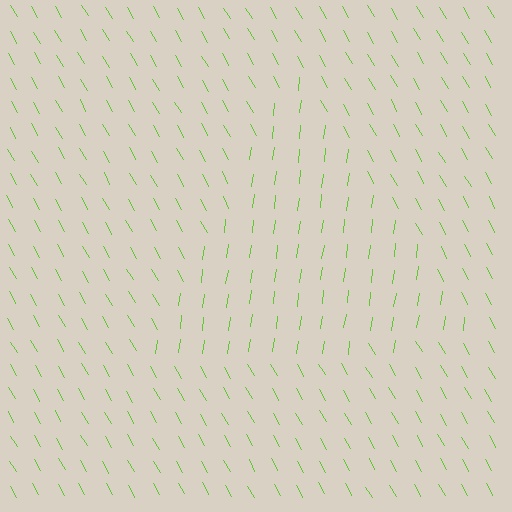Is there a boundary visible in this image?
Yes, there is a texture boundary formed by a change in line orientation.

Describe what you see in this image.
The image is filled with small lime line segments. A triangle region in the image has lines oriented differently from the surrounding lines, creating a visible texture boundary.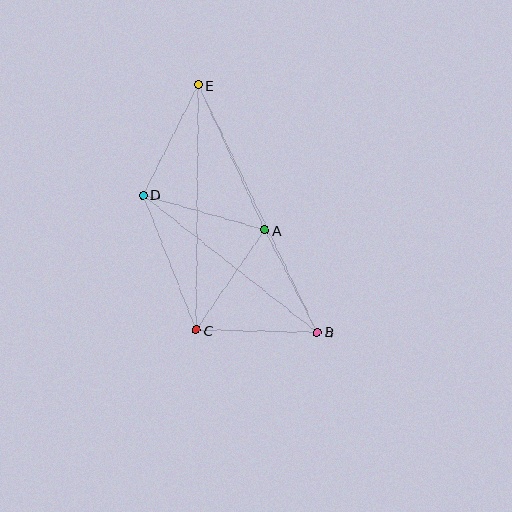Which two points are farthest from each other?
Points B and E are farthest from each other.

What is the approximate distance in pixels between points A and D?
The distance between A and D is approximately 127 pixels.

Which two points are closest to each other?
Points A and B are closest to each other.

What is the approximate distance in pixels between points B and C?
The distance between B and C is approximately 121 pixels.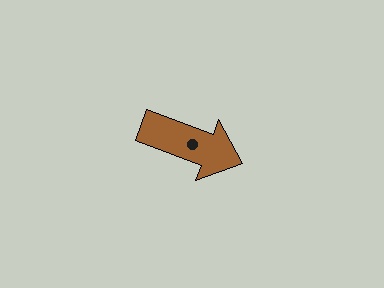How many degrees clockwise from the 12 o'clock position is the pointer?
Approximately 111 degrees.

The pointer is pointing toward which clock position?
Roughly 4 o'clock.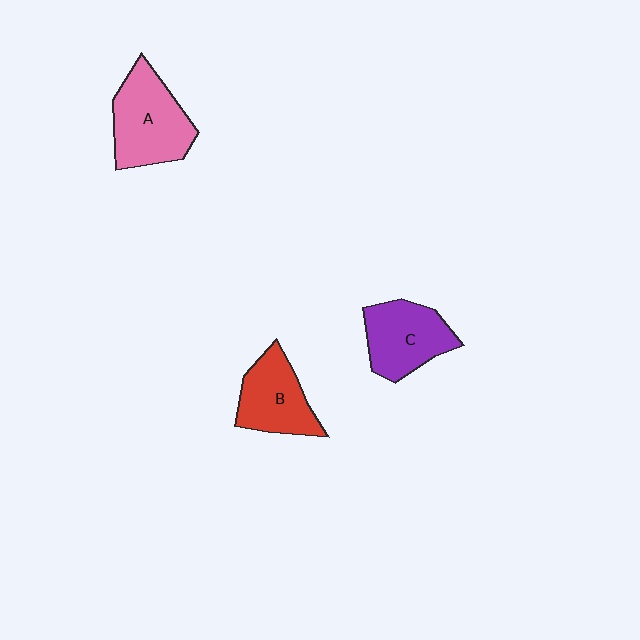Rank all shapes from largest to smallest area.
From largest to smallest: A (pink), C (purple), B (red).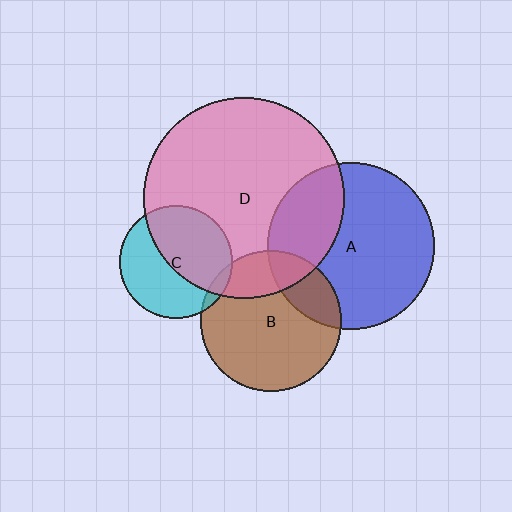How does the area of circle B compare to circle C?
Approximately 1.6 times.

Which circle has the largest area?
Circle D (pink).